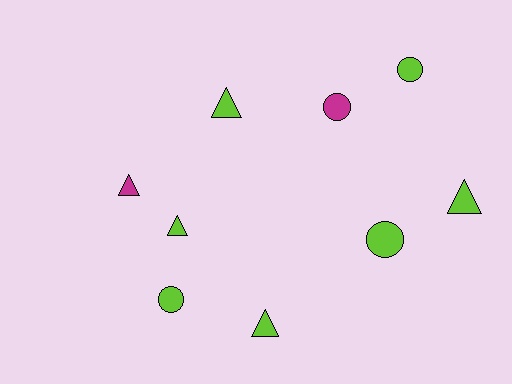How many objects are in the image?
There are 9 objects.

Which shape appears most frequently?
Triangle, with 5 objects.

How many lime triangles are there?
There are 4 lime triangles.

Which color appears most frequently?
Lime, with 7 objects.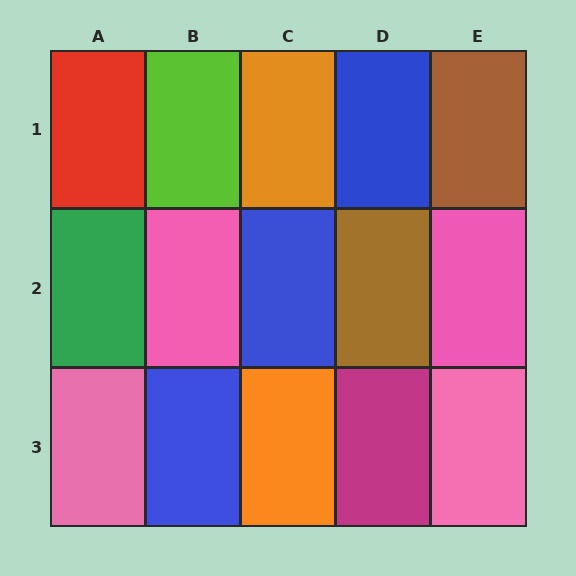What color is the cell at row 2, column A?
Green.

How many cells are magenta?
1 cell is magenta.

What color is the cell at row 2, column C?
Blue.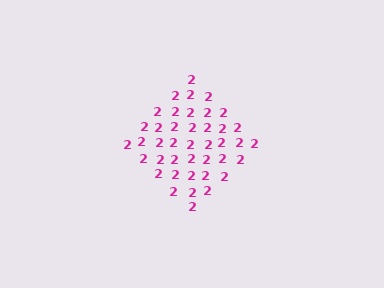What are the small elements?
The small elements are digit 2's.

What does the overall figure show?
The overall figure shows a diamond.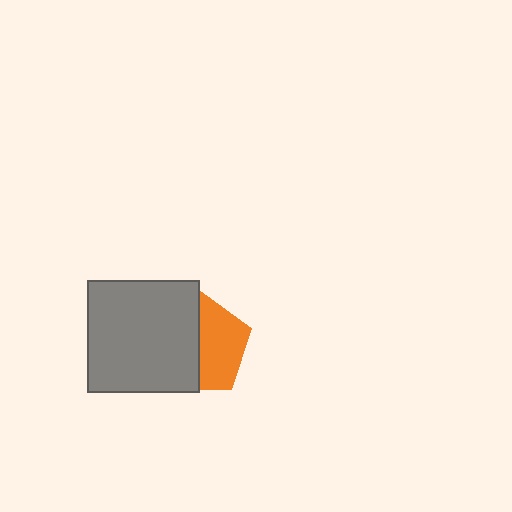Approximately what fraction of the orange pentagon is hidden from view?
Roughly 50% of the orange pentagon is hidden behind the gray square.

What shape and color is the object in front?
The object in front is a gray square.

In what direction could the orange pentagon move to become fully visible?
The orange pentagon could move right. That would shift it out from behind the gray square entirely.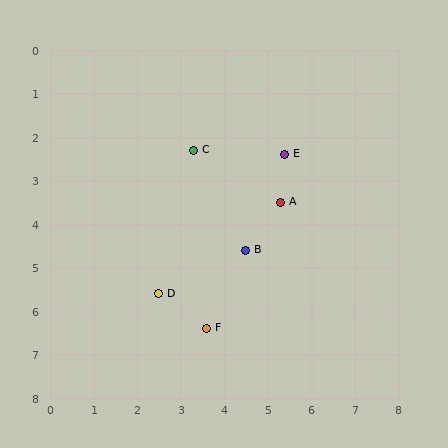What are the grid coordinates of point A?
Point A is at approximately (5.3, 3.5).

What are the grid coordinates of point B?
Point B is at approximately (4.5, 4.6).